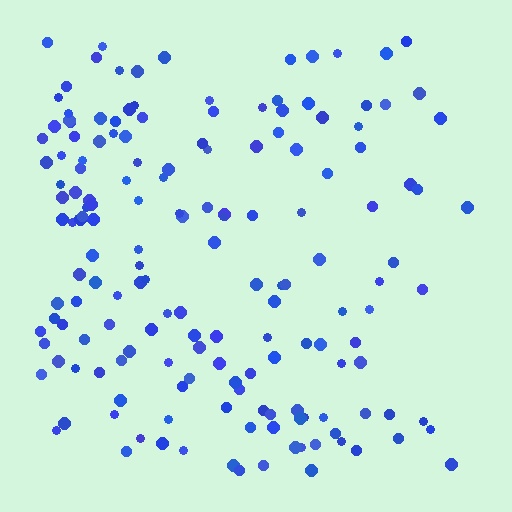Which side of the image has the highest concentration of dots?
The left.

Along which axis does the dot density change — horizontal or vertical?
Horizontal.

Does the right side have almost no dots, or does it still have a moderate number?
Still a moderate number, just noticeably fewer than the left.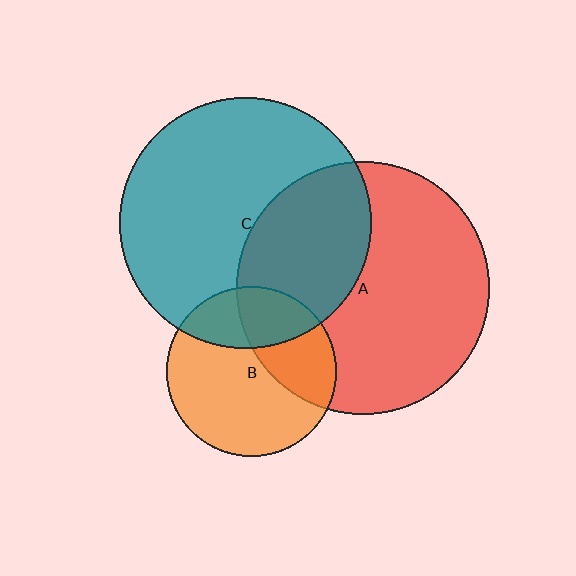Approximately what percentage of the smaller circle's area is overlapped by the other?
Approximately 25%.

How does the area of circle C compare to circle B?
Approximately 2.2 times.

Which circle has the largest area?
Circle A (red).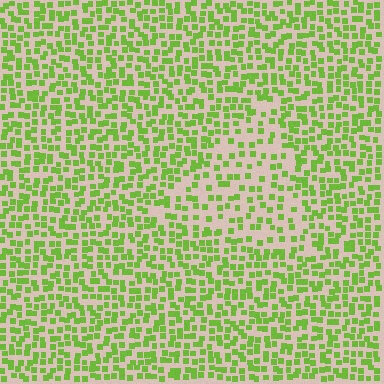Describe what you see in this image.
The image contains small lime elements arranged at two different densities. A triangle-shaped region is visible where the elements are less densely packed than the surrounding area.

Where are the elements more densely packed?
The elements are more densely packed outside the triangle boundary.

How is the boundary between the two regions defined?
The boundary is defined by a change in element density (approximately 1.8x ratio). All elements are the same color, size, and shape.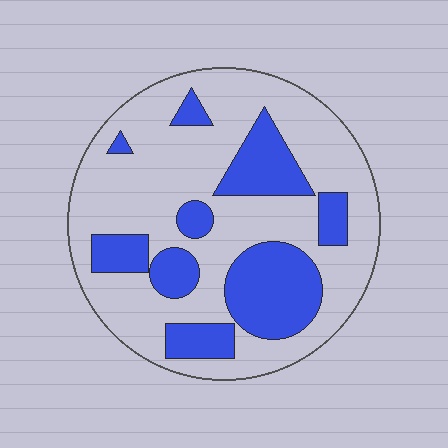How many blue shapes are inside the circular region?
9.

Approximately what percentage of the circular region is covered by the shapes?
Approximately 30%.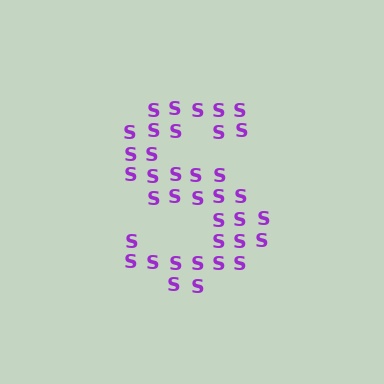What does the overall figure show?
The overall figure shows the letter S.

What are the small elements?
The small elements are letter S's.